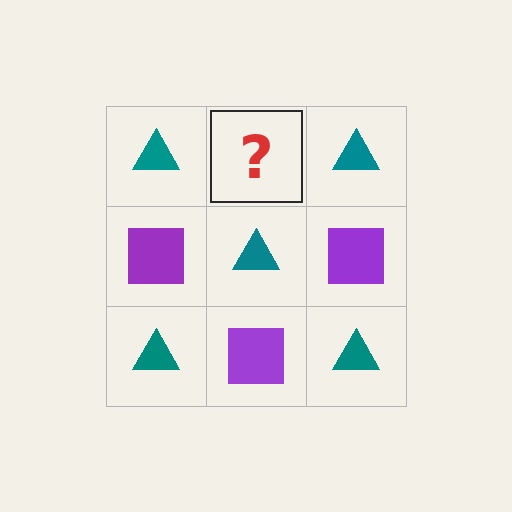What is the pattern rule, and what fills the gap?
The rule is that it alternates teal triangle and purple square in a checkerboard pattern. The gap should be filled with a purple square.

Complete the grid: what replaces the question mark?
The question mark should be replaced with a purple square.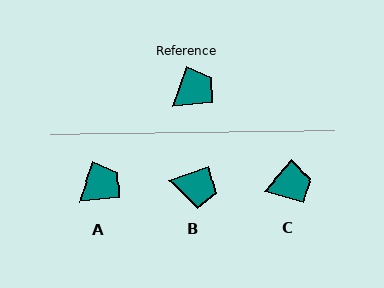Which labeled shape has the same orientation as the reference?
A.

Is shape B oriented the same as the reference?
No, it is off by about 52 degrees.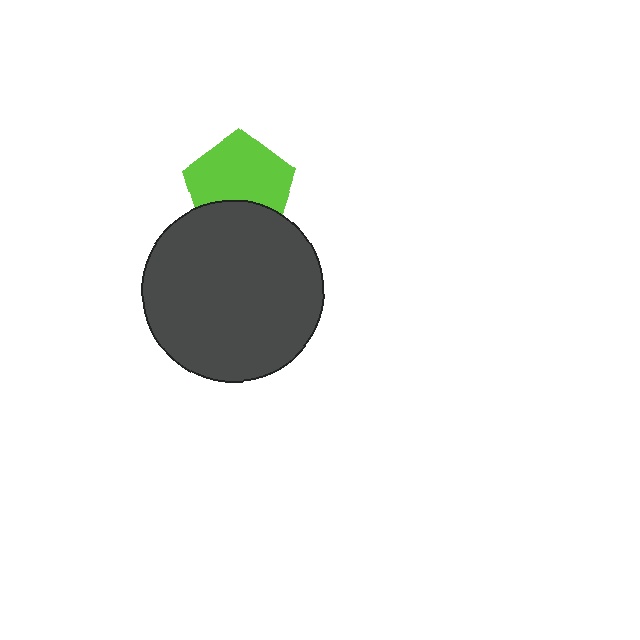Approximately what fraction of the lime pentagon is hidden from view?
Roughly 32% of the lime pentagon is hidden behind the dark gray circle.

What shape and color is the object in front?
The object in front is a dark gray circle.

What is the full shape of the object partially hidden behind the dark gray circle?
The partially hidden object is a lime pentagon.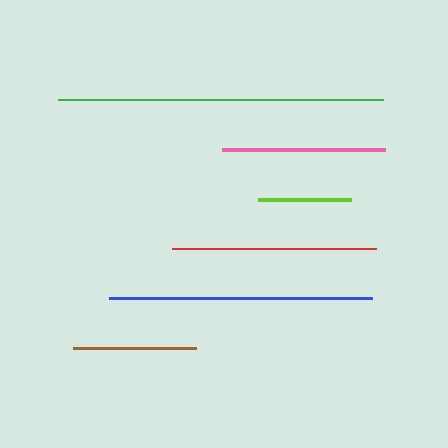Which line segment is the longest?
The green line is the longest at approximately 325 pixels.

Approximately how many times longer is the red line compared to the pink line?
The red line is approximately 1.3 times the length of the pink line.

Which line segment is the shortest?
The lime line is the shortest at approximately 93 pixels.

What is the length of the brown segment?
The brown segment is approximately 123 pixels long.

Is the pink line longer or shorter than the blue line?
The blue line is longer than the pink line.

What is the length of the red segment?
The red segment is approximately 204 pixels long.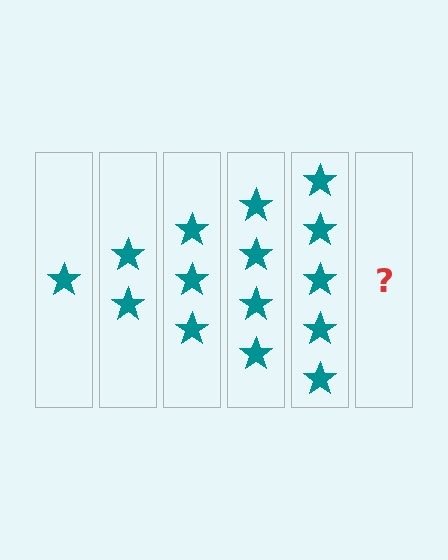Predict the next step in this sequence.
The next step is 6 stars.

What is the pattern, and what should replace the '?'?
The pattern is that each step adds one more star. The '?' should be 6 stars.